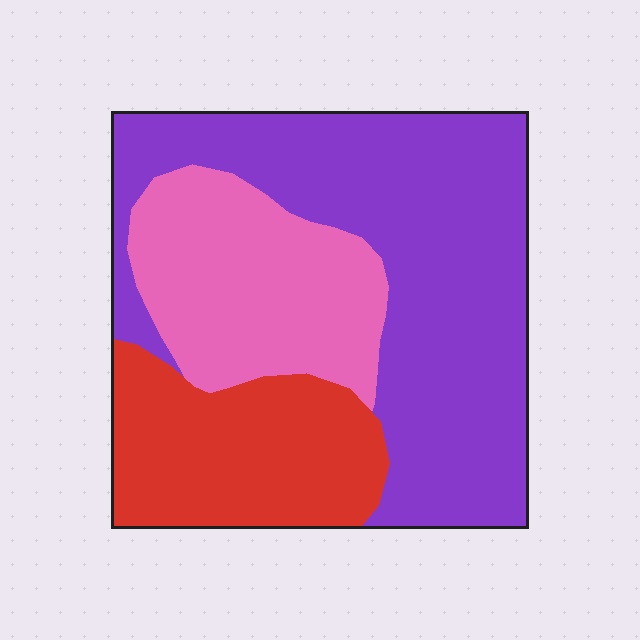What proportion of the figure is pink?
Pink covers 25% of the figure.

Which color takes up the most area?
Purple, at roughly 50%.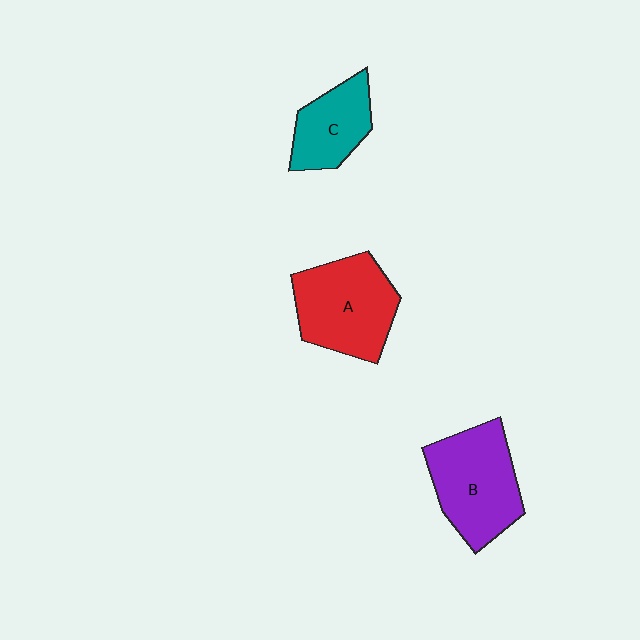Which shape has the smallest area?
Shape C (teal).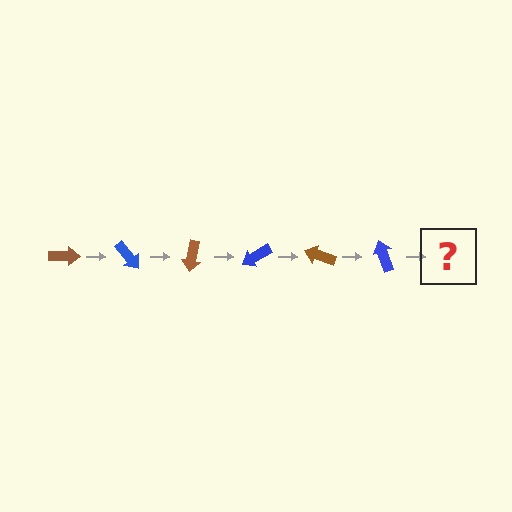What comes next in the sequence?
The next element should be a brown arrow, rotated 300 degrees from the start.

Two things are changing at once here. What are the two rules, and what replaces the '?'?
The two rules are that it rotates 50 degrees each step and the color cycles through brown and blue. The '?' should be a brown arrow, rotated 300 degrees from the start.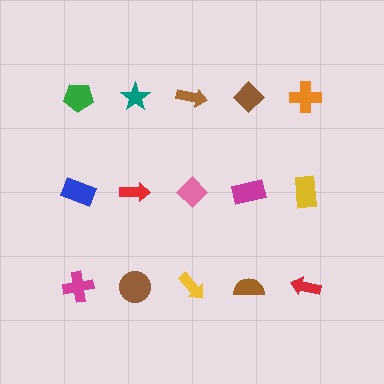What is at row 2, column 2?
A red arrow.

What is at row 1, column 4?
A brown diamond.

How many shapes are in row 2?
5 shapes.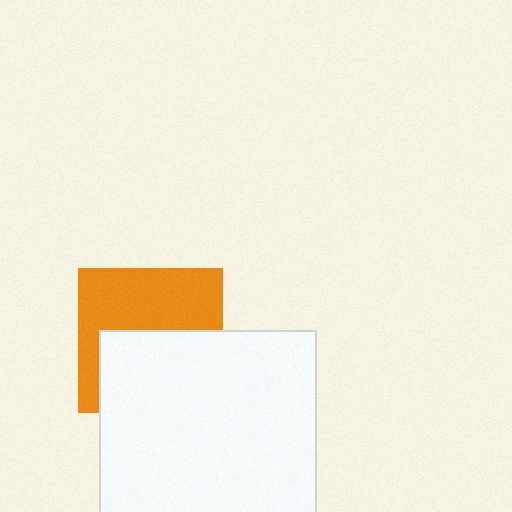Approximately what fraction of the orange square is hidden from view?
Roughly 49% of the orange square is hidden behind the white square.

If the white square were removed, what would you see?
You would see the complete orange square.